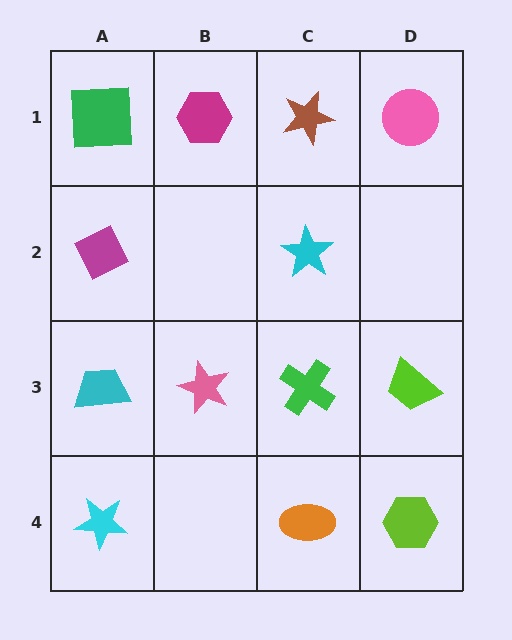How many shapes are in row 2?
2 shapes.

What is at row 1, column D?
A pink circle.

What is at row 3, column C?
A green cross.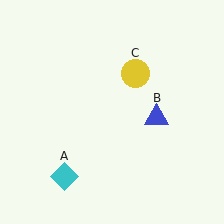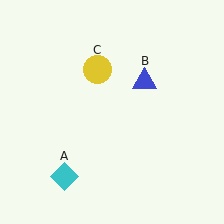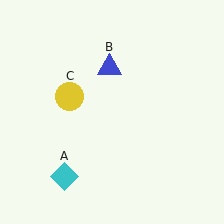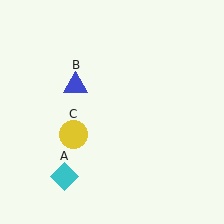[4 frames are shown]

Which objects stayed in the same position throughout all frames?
Cyan diamond (object A) remained stationary.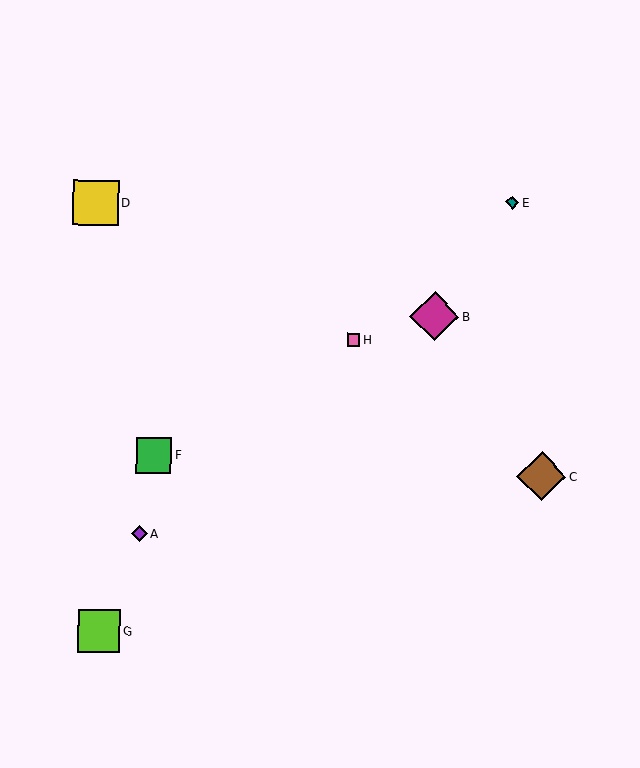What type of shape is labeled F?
Shape F is a green square.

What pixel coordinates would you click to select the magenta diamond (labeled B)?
Click at (435, 316) to select the magenta diamond B.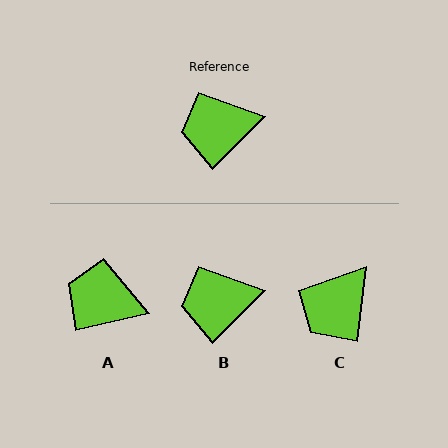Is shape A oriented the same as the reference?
No, it is off by about 31 degrees.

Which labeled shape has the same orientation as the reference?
B.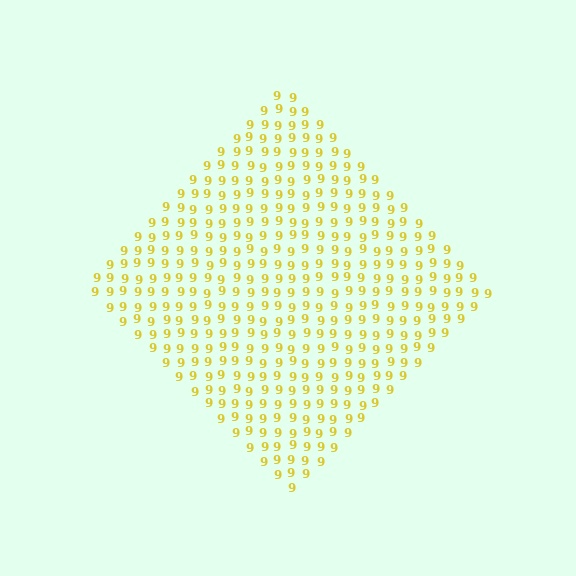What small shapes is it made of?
It is made of small digit 9's.